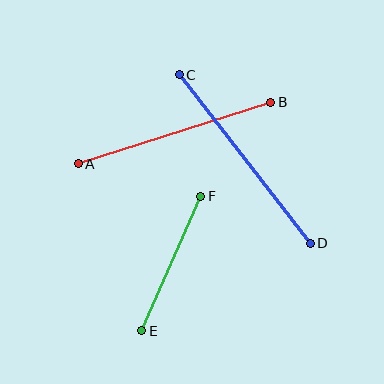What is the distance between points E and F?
The distance is approximately 147 pixels.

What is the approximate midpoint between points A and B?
The midpoint is at approximately (175, 133) pixels.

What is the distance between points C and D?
The distance is approximately 213 pixels.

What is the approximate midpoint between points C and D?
The midpoint is at approximately (245, 159) pixels.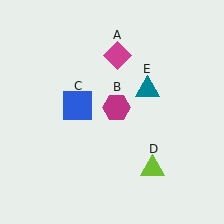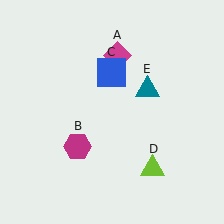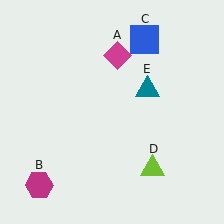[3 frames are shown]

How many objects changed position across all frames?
2 objects changed position: magenta hexagon (object B), blue square (object C).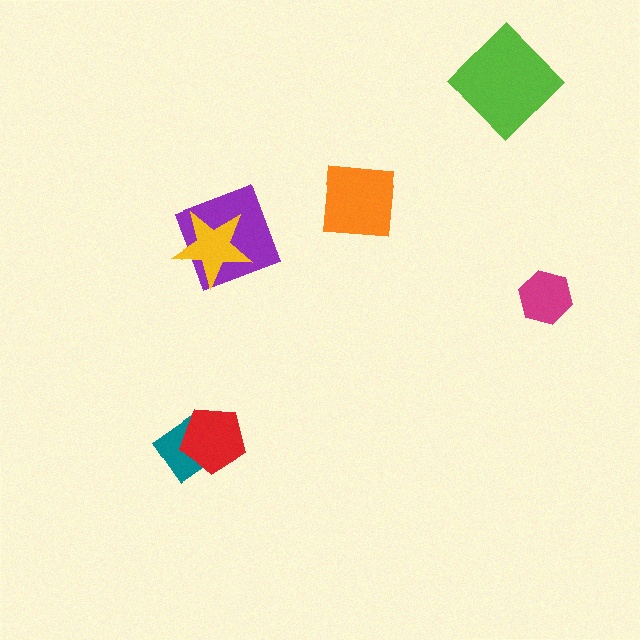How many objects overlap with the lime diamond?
0 objects overlap with the lime diamond.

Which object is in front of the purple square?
The yellow star is in front of the purple square.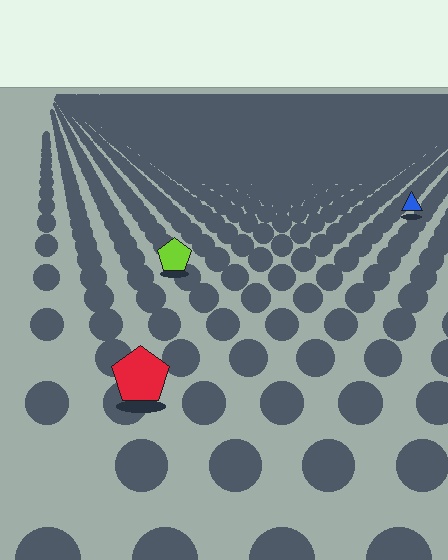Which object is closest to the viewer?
The red pentagon is closest. The texture marks near it are larger and more spread out.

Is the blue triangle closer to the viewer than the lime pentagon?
No. The lime pentagon is closer — you can tell from the texture gradient: the ground texture is coarser near it.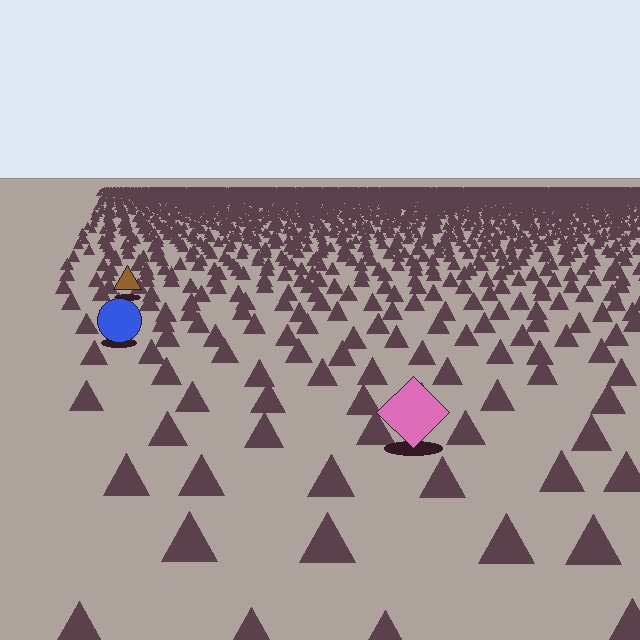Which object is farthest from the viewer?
The brown triangle is farthest from the viewer. It appears smaller and the ground texture around it is denser.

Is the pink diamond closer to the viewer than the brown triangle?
Yes. The pink diamond is closer — you can tell from the texture gradient: the ground texture is coarser near it.